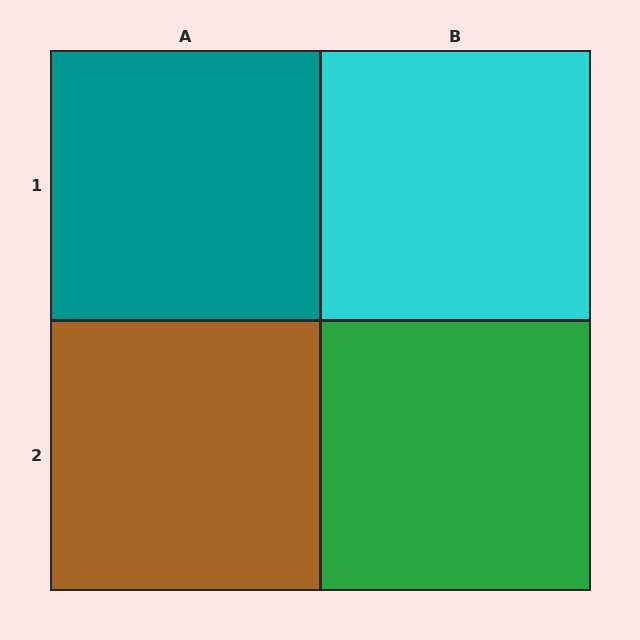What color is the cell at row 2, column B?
Green.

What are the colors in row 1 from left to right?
Teal, cyan.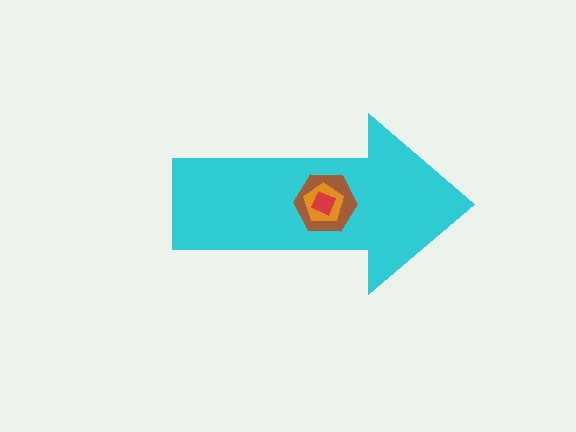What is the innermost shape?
The red diamond.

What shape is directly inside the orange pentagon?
The red diamond.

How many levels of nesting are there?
4.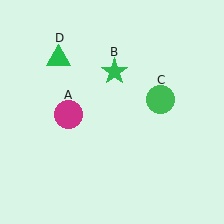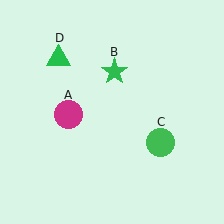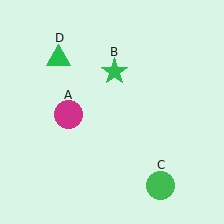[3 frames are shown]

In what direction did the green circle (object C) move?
The green circle (object C) moved down.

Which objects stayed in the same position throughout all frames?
Magenta circle (object A) and green star (object B) and green triangle (object D) remained stationary.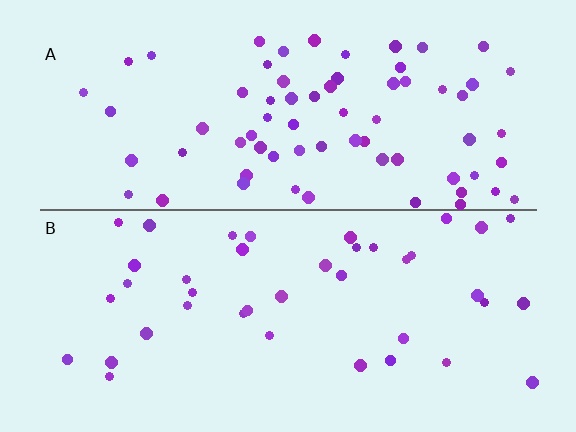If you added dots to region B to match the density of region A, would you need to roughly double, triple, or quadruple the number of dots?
Approximately double.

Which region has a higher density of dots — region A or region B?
A (the top).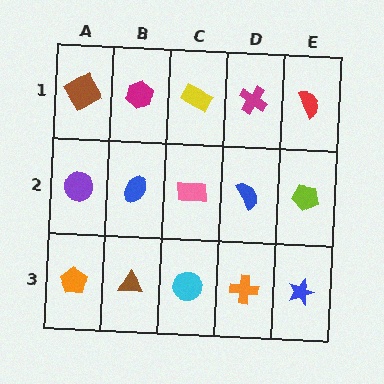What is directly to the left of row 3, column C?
A brown triangle.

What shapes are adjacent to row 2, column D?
A magenta cross (row 1, column D), an orange cross (row 3, column D), a pink rectangle (row 2, column C), a lime pentagon (row 2, column E).